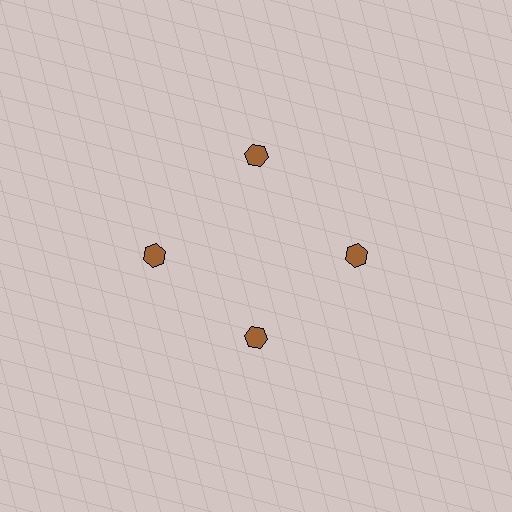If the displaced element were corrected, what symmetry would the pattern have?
It would have 4-fold rotational symmetry — the pattern would map onto itself every 90 degrees.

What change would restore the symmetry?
The symmetry would be restored by moving it outward, back onto the ring so that all 4 hexagons sit at equal angles and equal distance from the center.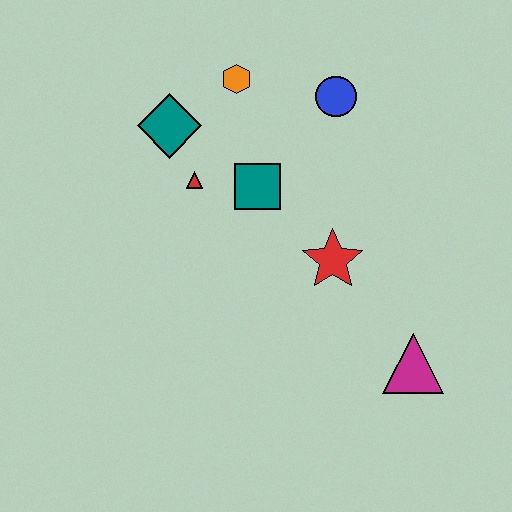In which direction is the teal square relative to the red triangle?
The teal square is to the right of the red triangle.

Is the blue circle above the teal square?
Yes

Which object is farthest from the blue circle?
The magenta triangle is farthest from the blue circle.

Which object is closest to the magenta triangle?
The red star is closest to the magenta triangle.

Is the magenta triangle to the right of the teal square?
Yes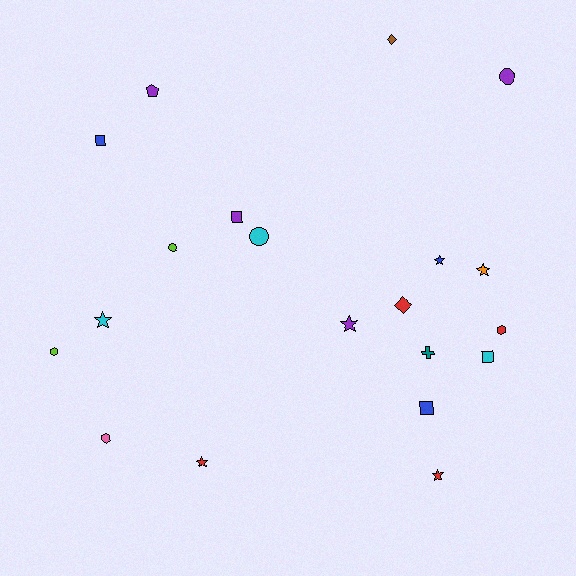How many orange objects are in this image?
There is 1 orange object.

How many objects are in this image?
There are 20 objects.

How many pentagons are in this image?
There is 1 pentagon.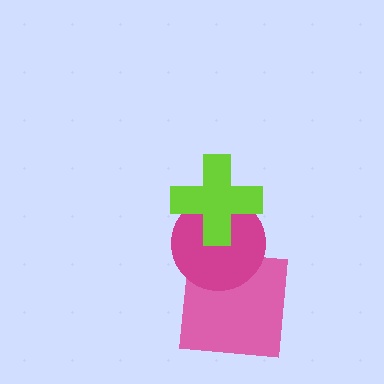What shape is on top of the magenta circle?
The lime cross is on top of the magenta circle.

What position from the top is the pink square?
The pink square is 3rd from the top.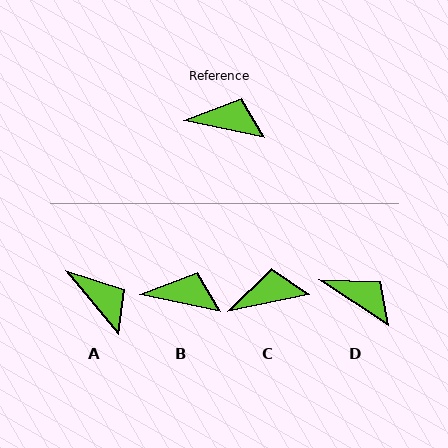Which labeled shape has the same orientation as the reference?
B.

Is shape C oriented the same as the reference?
No, it is off by about 24 degrees.